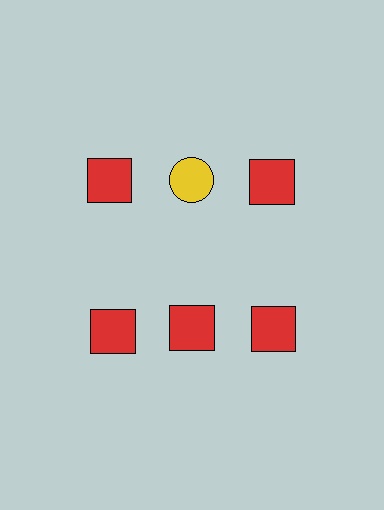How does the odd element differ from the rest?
It differs in both color (yellow instead of red) and shape (circle instead of square).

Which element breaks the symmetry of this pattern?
The yellow circle in the top row, second from left column breaks the symmetry. All other shapes are red squares.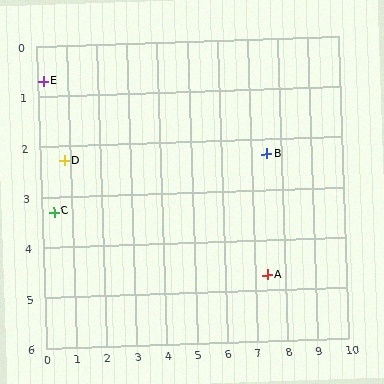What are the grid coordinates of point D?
Point D is at approximately (0.8, 2.3).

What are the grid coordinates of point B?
Point B is at approximately (7.5, 2.3).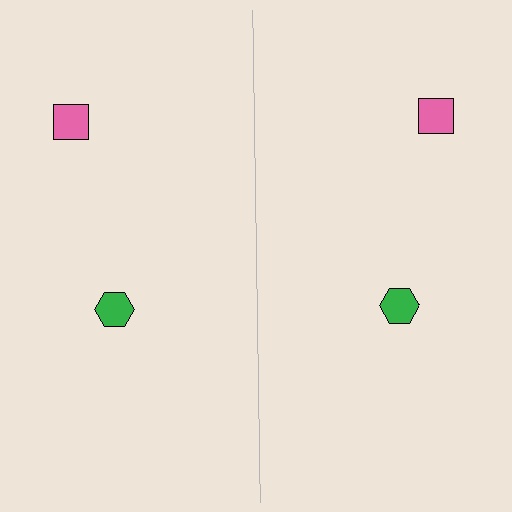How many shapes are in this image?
There are 4 shapes in this image.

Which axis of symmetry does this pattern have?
The pattern has a vertical axis of symmetry running through the center of the image.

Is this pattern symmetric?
Yes, this pattern has bilateral (reflection) symmetry.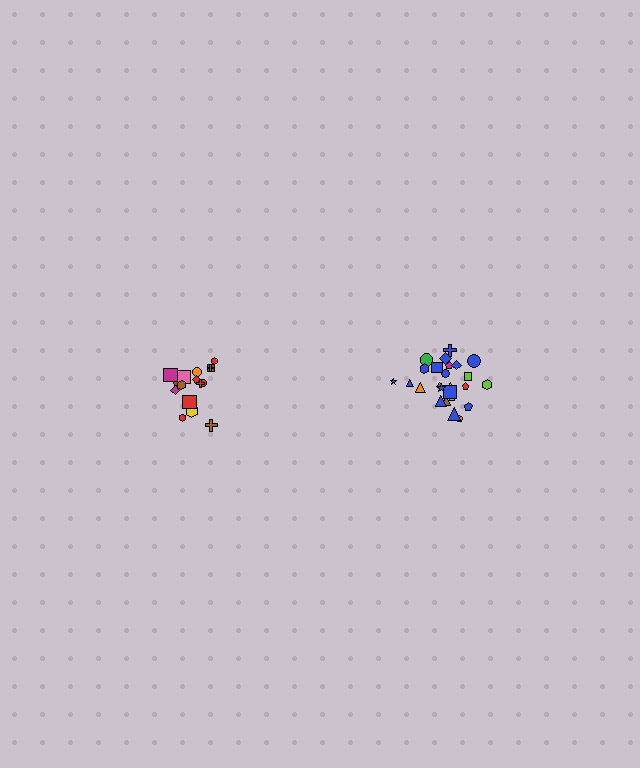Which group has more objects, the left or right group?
The right group.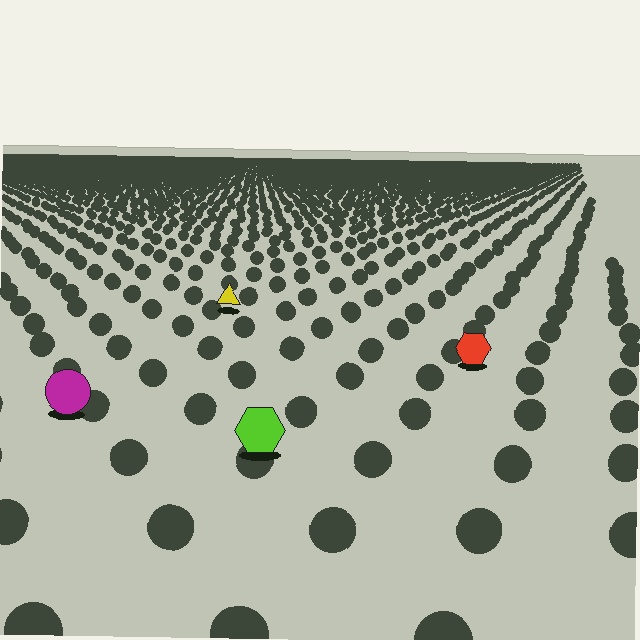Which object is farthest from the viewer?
The yellow triangle is farthest from the viewer. It appears smaller and the ground texture around it is denser.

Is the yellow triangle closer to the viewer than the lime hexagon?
No. The lime hexagon is closer — you can tell from the texture gradient: the ground texture is coarser near it.